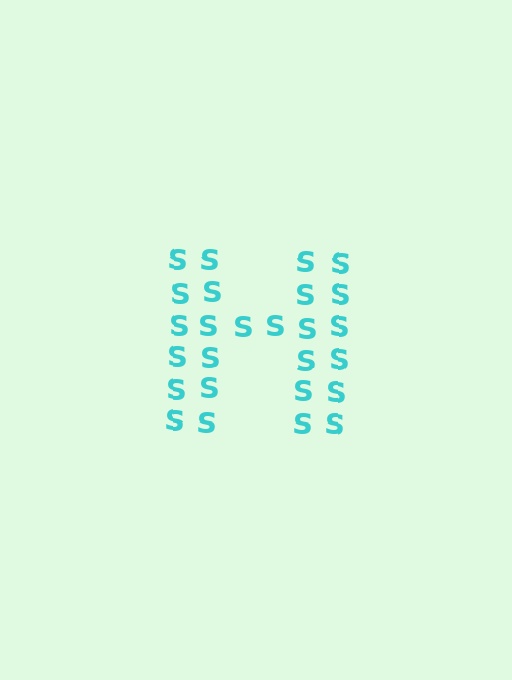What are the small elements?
The small elements are letter S's.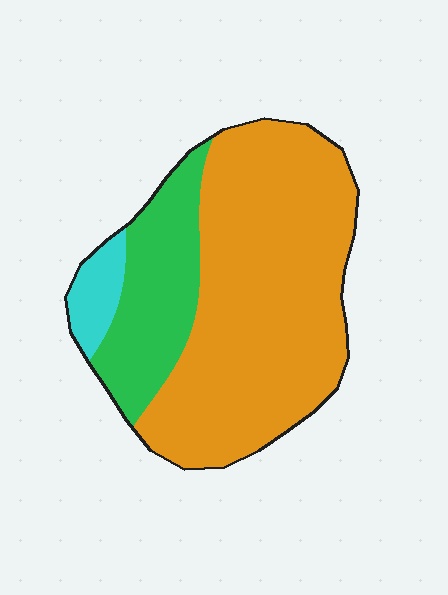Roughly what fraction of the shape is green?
Green takes up about one quarter (1/4) of the shape.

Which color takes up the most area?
Orange, at roughly 70%.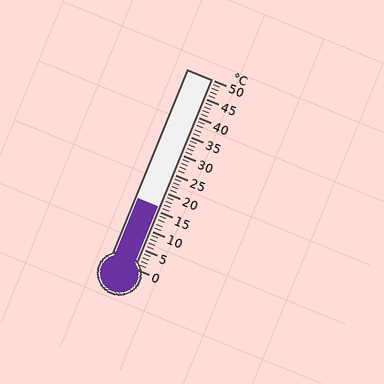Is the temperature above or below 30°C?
The temperature is below 30°C.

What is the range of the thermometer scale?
The thermometer scale ranges from 0°C to 50°C.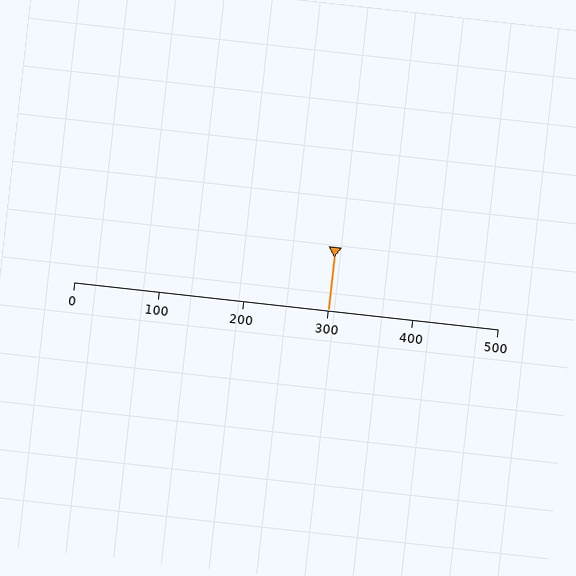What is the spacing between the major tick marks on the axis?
The major ticks are spaced 100 apart.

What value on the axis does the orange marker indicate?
The marker indicates approximately 300.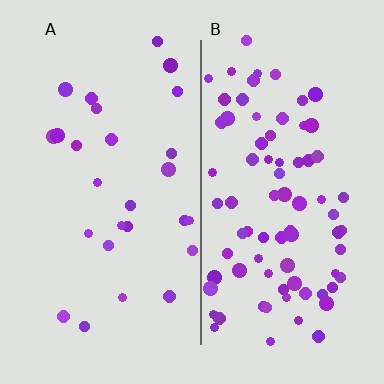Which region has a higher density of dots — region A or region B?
B (the right).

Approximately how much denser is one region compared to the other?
Approximately 3.0× — region B over region A.